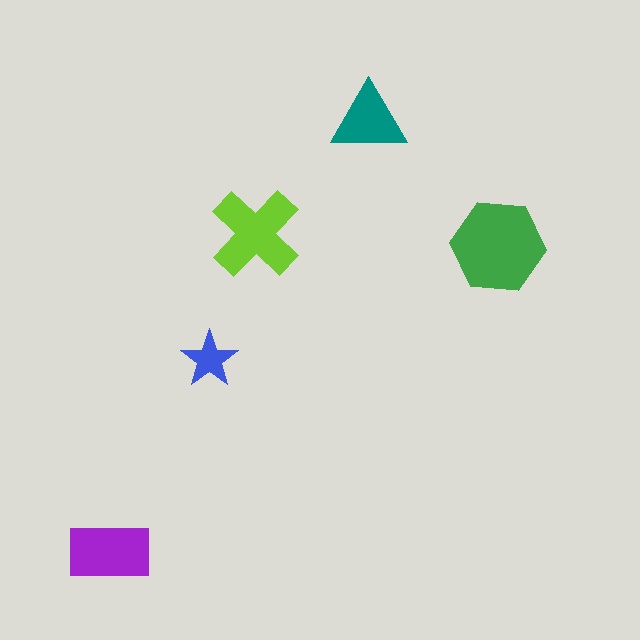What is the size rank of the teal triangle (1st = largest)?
4th.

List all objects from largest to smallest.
The green hexagon, the lime cross, the purple rectangle, the teal triangle, the blue star.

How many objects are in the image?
There are 5 objects in the image.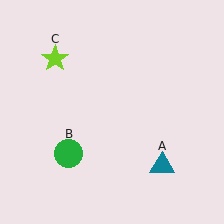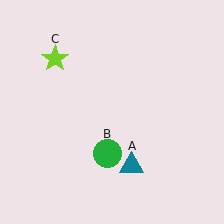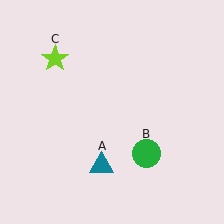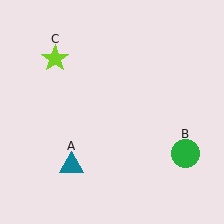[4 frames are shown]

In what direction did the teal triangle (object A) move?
The teal triangle (object A) moved left.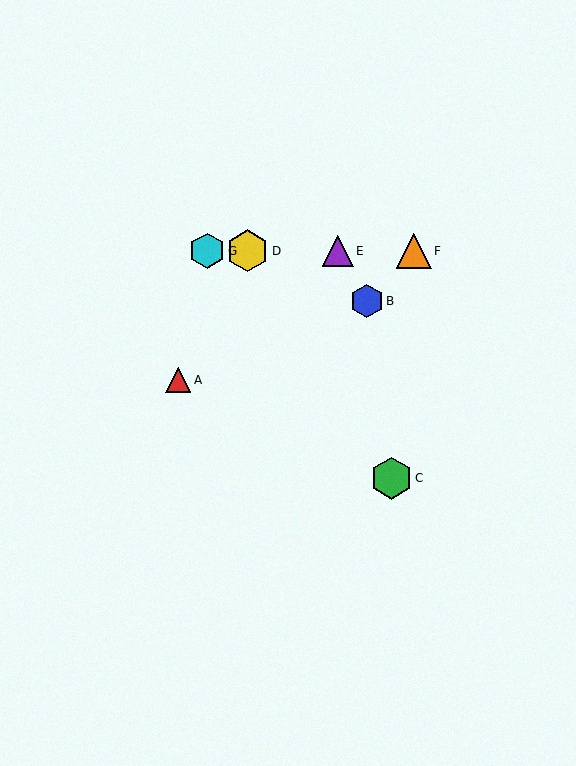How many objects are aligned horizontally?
4 objects (D, E, F, G) are aligned horizontally.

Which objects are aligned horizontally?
Objects D, E, F, G are aligned horizontally.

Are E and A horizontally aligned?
No, E is at y≈251 and A is at y≈380.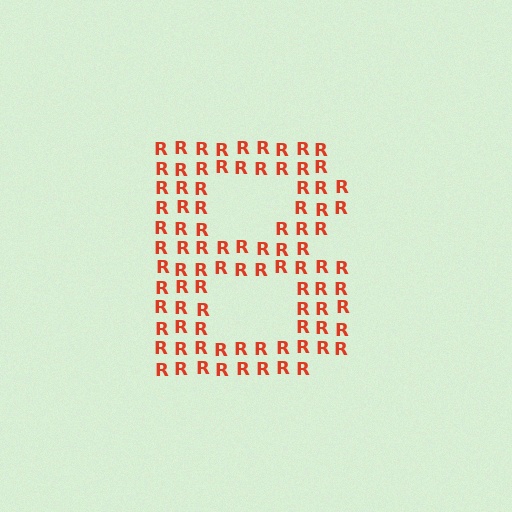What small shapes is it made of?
It is made of small letter R's.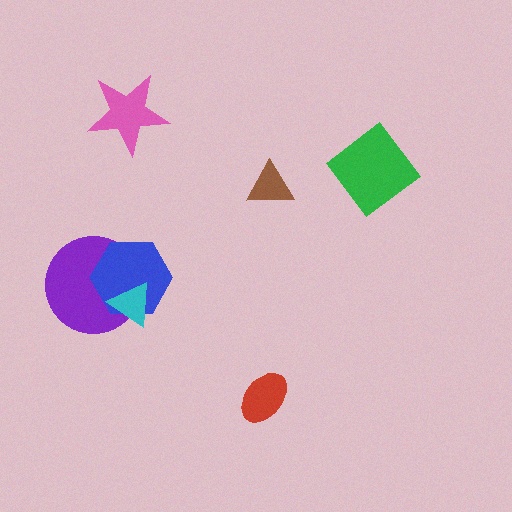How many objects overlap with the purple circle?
2 objects overlap with the purple circle.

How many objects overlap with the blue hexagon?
2 objects overlap with the blue hexagon.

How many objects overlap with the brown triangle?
0 objects overlap with the brown triangle.